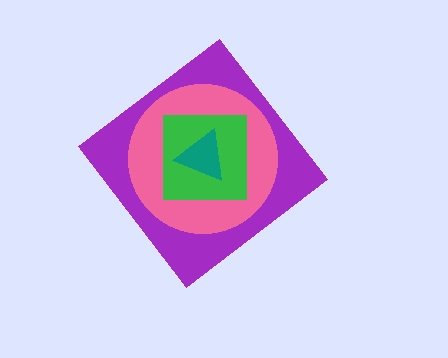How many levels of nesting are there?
4.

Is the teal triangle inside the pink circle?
Yes.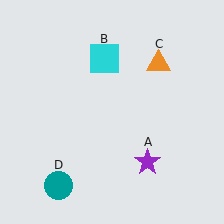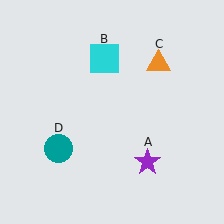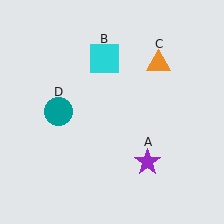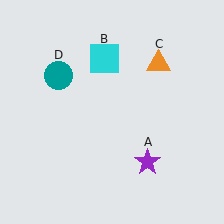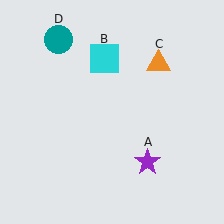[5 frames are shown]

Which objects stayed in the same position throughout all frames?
Purple star (object A) and cyan square (object B) and orange triangle (object C) remained stationary.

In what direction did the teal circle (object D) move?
The teal circle (object D) moved up.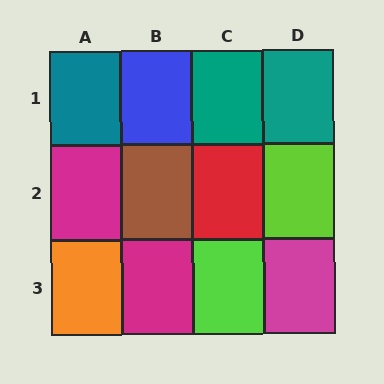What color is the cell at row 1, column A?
Teal.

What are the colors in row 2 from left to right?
Magenta, brown, red, lime.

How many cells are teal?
3 cells are teal.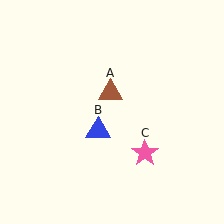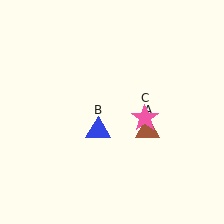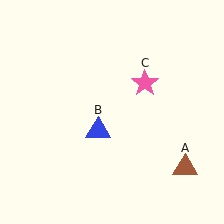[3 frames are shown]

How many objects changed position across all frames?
2 objects changed position: brown triangle (object A), pink star (object C).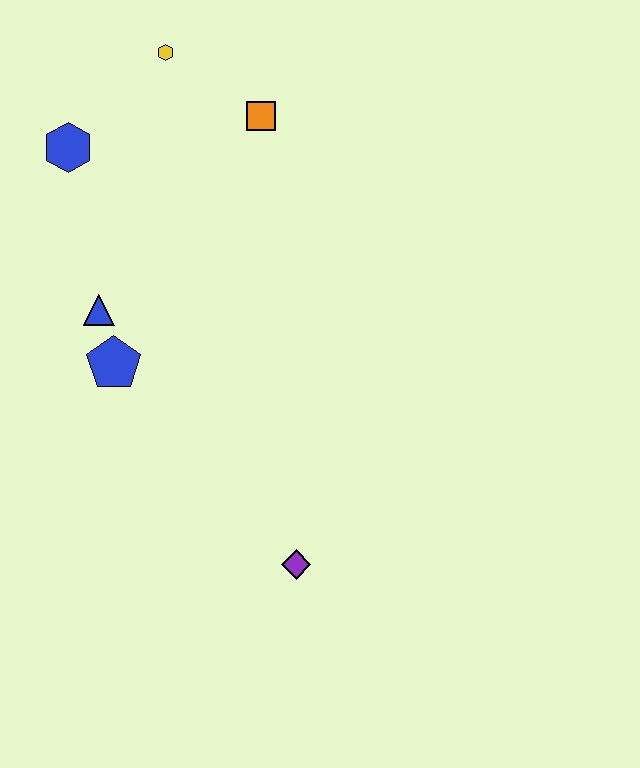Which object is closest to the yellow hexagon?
The orange square is closest to the yellow hexagon.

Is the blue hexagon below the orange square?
Yes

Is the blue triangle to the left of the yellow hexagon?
Yes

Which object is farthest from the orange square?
The purple diamond is farthest from the orange square.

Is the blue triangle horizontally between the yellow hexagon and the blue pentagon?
No